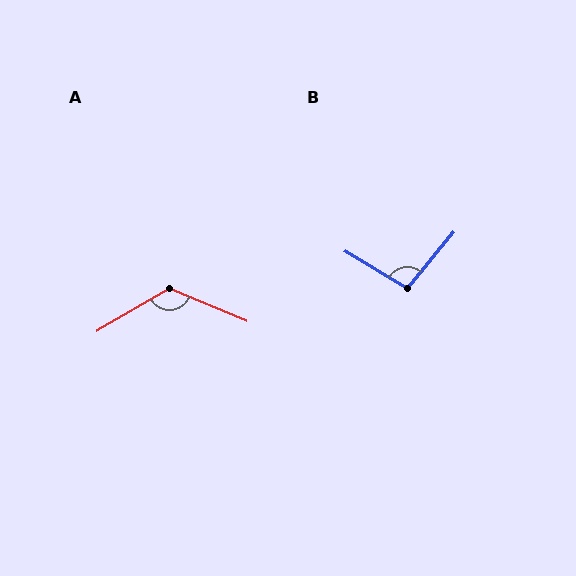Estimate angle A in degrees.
Approximately 127 degrees.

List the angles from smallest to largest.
B (99°), A (127°).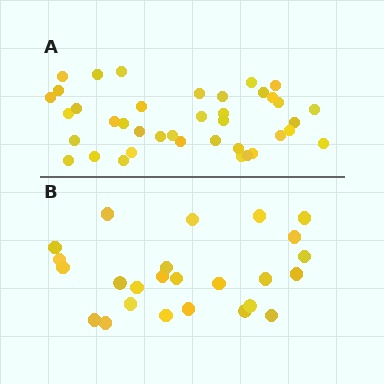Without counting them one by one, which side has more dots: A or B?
Region A (the top region) has more dots.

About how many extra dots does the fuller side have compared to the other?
Region A has approximately 15 more dots than region B.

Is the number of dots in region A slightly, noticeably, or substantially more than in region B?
Region A has substantially more. The ratio is roughly 1.6 to 1.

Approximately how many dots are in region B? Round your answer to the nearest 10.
About 20 dots. (The exact count is 25, which rounds to 20.)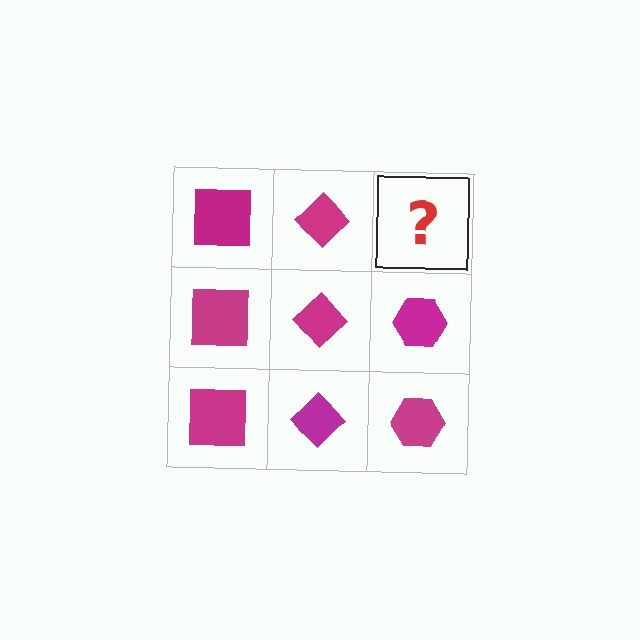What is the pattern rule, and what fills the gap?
The rule is that each column has a consistent shape. The gap should be filled with a magenta hexagon.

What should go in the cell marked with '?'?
The missing cell should contain a magenta hexagon.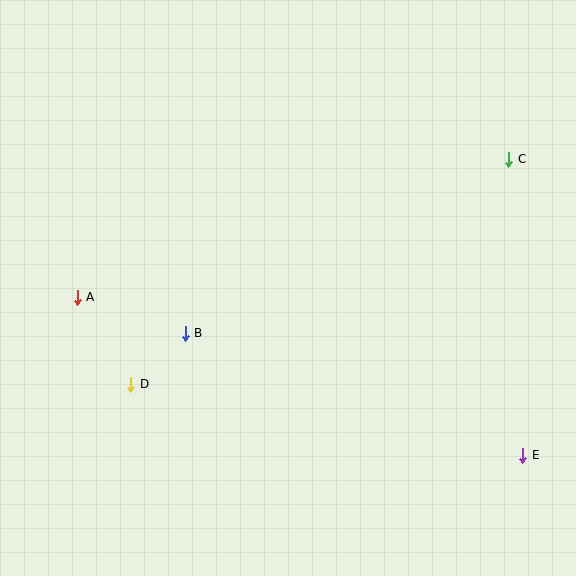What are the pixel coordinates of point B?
Point B is at (185, 333).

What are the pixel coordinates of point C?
Point C is at (509, 159).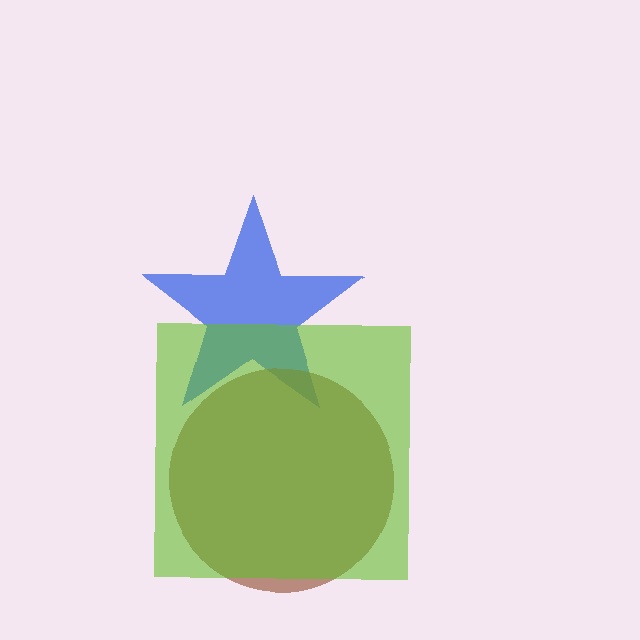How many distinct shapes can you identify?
There are 3 distinct shapes: a blue star, a brown circle, a lime square.